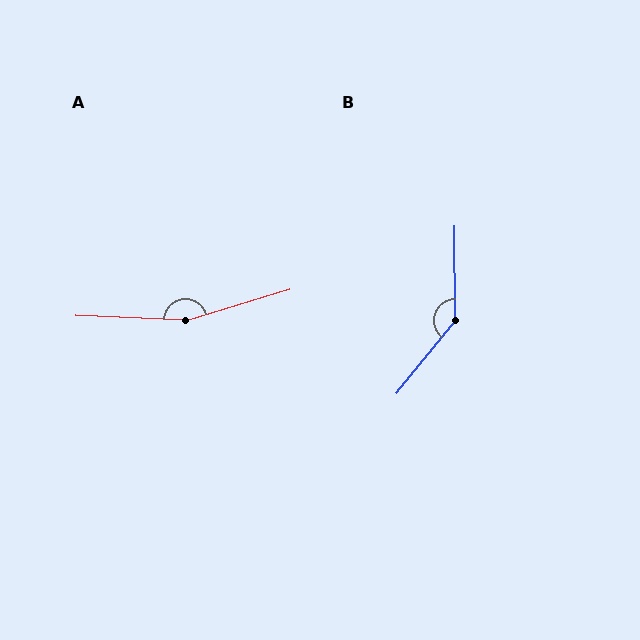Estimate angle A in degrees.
Approximately 161 degrees.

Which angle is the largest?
A, at approximately 161 degrees.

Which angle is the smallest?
B, at approximately 141 degrees.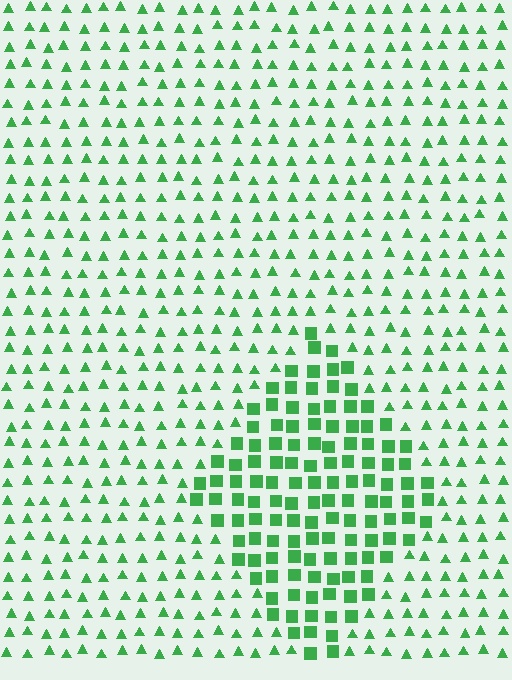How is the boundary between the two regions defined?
The boundary is defined by a change in element shape: squares inside vs. triangles outside. All elements share the same color and spacing.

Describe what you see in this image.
The image is filled with small green elements arranged in a uniform grid. A diamond-shaped region contains squares, while the surrounding area contains triangles. The boundary is defined purely by the change in element shape.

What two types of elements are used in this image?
The image uses squares inside the diamond region and triangles outside it.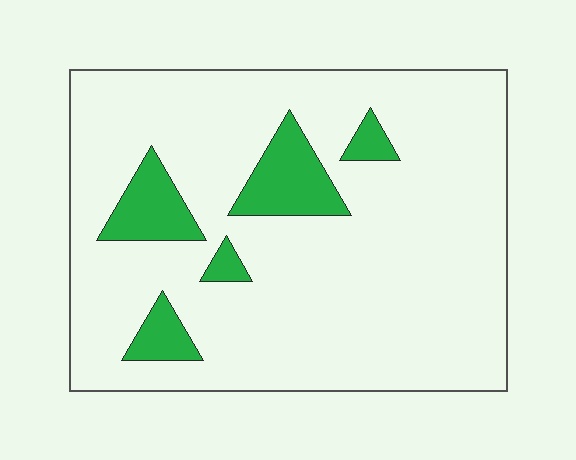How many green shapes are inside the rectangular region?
5.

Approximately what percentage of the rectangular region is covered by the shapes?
Approximately 15%.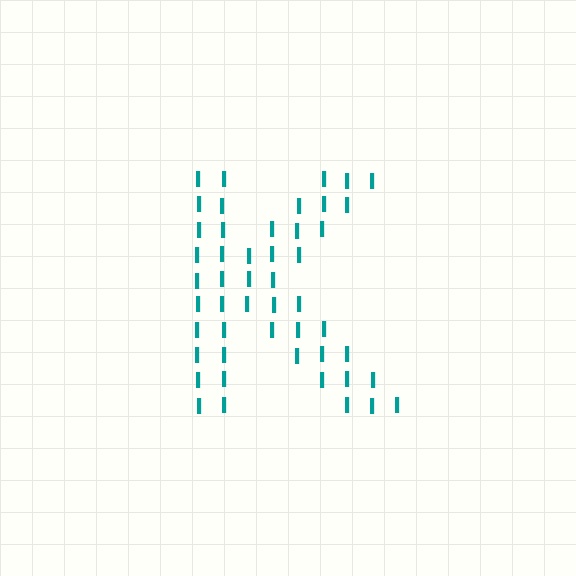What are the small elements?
The small elements are letter I's.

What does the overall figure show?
The overall figure shows the letter K.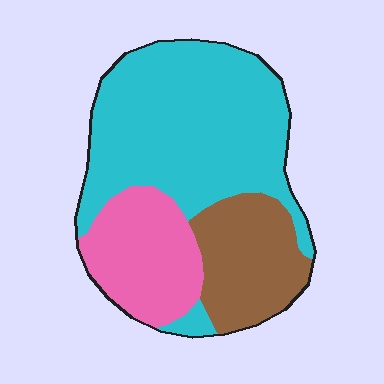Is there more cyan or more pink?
Cyan.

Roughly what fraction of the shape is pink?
Pink takes up about one fifth (1/5) of the shape.